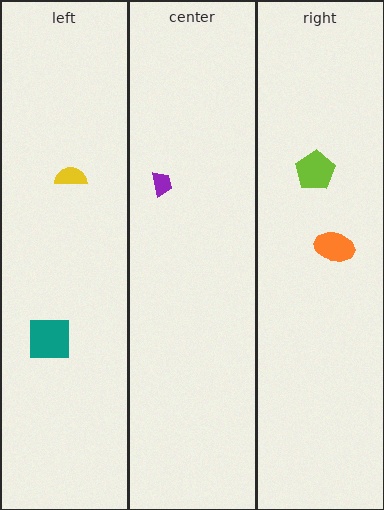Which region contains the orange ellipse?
The right region.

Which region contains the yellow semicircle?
The left region.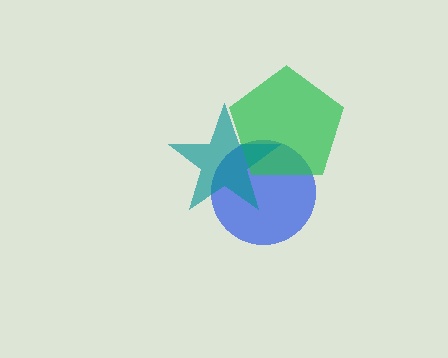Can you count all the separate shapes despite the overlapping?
Yes, there are 3 separate shapes.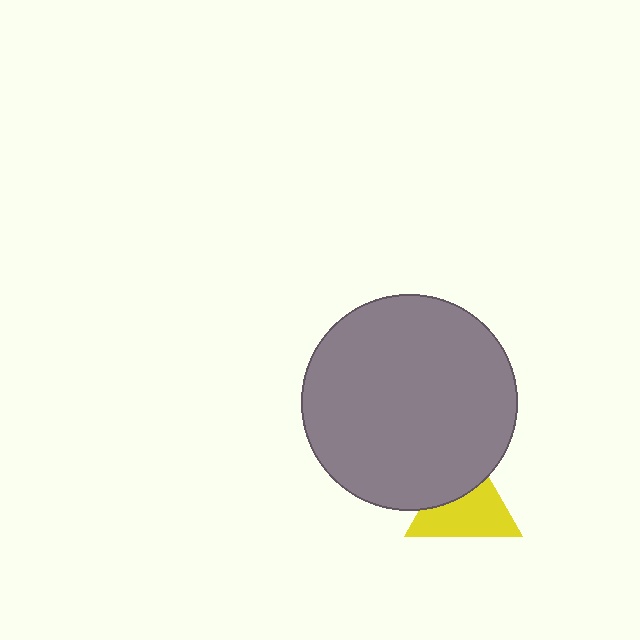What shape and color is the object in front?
The object in front is a gray circle.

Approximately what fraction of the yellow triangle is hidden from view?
Roughly 37% of the yellow triangle is hidden behind the gray circle.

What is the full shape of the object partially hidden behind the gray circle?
The partially hidden object is a yellow triangle.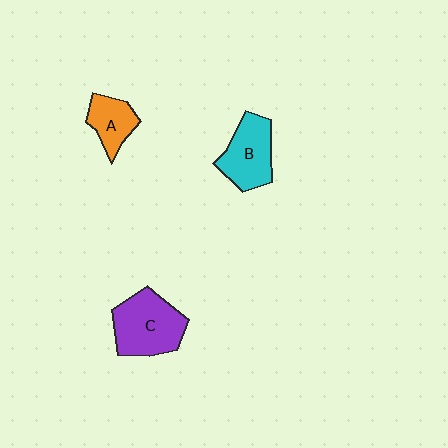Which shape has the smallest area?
Shape A (orange).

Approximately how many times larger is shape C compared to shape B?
Approximately 1.2 times.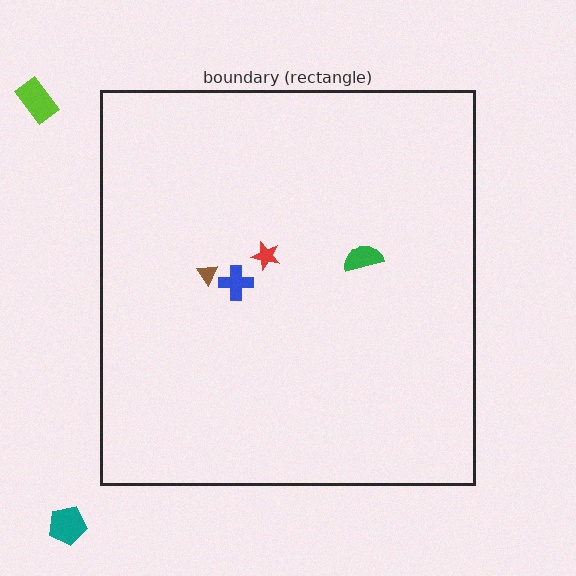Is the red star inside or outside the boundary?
Inside.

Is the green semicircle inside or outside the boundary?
Inside.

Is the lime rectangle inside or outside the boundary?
Outside.